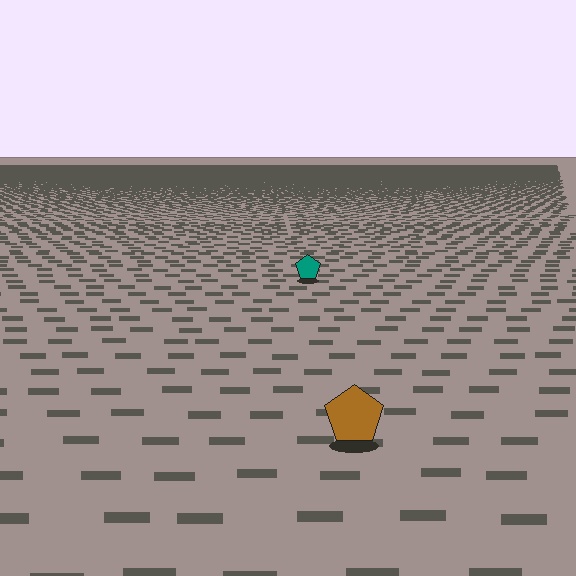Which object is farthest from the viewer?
The teal pentagon is farthest from the viewer. It appears smaller and the ground texture around it is denser.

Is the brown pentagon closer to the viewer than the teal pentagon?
Yes. The brown pentagon is closer — you can tell from the texture gradient: the ground texture is coarser near it.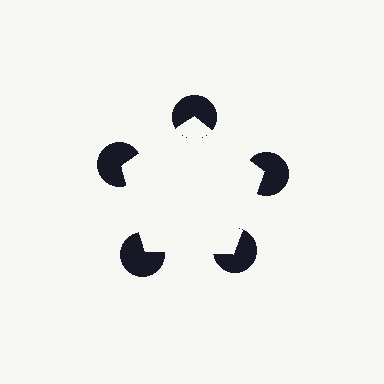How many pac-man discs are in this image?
There are 5 — one at each vertex of the illusory pentagon.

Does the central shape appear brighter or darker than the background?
It typically appears slightly brighter than the background, even though no actual brightness change is drawn.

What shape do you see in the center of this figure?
An illusory pentagon — its edges are inferred from the aligned wedge cuts in the pac-man discs, not physically drawn.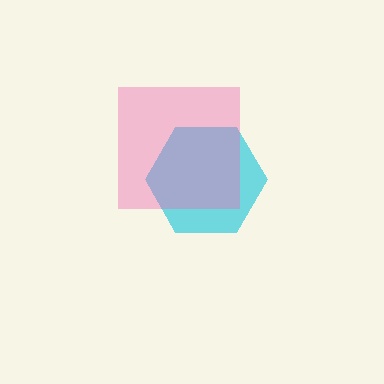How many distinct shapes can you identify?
There are 2 distinct shapes: a cyan hexagon, a pink square.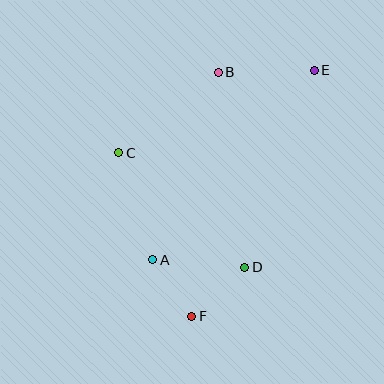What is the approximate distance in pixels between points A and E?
The distance between A and E is approximately 249 pixels.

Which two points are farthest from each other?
Points E and F are farthest from each other.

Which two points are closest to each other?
Points A and F are closest to each other.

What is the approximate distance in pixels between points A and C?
The distance between A and C is approximately 112 pixels.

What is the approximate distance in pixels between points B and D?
The distance between B and D is approximately 197 pixels.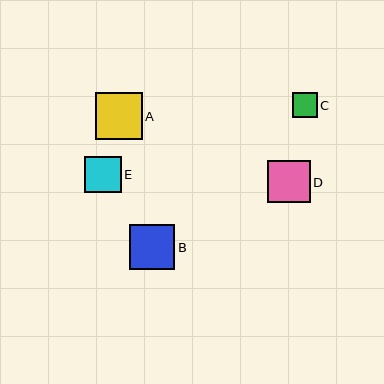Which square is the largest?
Square A is the largest with a size of approximately 46 pixels.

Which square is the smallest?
Square C is the smallest with a size of approximately 25 pixels.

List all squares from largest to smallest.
From largest to smallest: A, B, D, E, C.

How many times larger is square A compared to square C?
Square A is approximately 1.9 times the size of square C.